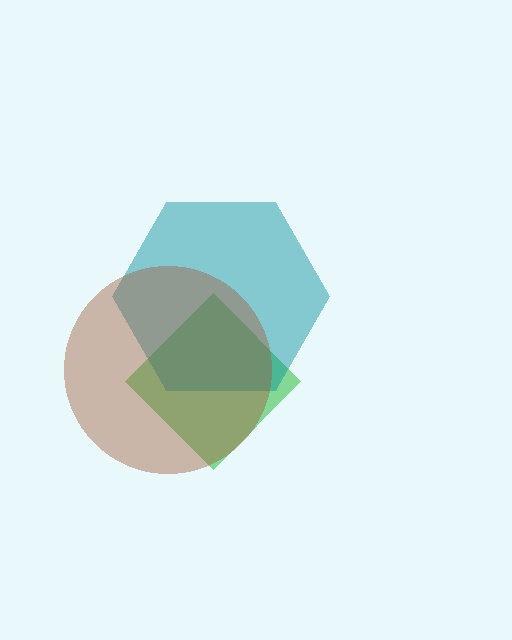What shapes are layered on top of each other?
The layered shapes are: a green diamond, a teal hexagon, a brown circle.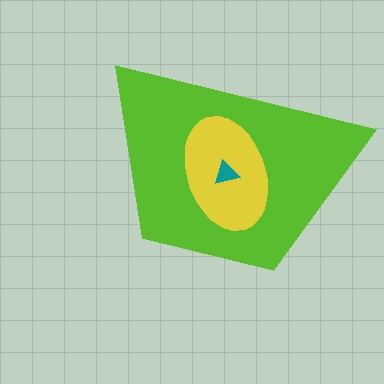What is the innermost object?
The teal triangle.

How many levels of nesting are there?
3.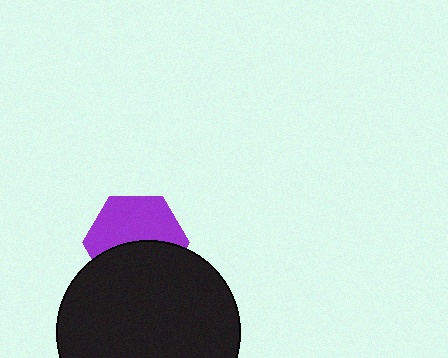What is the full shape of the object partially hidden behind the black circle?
The partially hidden object is a purple hexagon.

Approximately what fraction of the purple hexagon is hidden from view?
Roughly 46% of the purple hexagon is hidden behind the black circle.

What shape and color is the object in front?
The object in front is a black circle.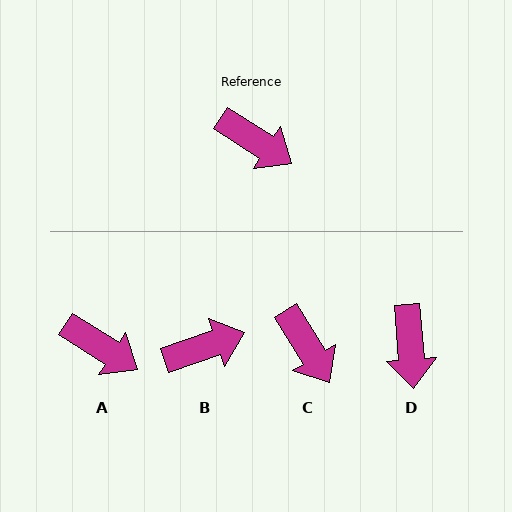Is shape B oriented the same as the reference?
No, it is off by about 51 degrees.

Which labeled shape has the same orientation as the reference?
A.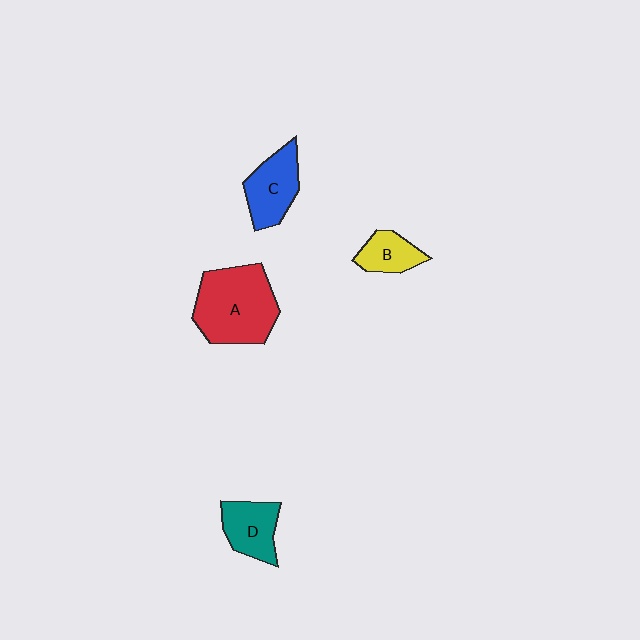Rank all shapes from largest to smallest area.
From largest to smallest: A (red), C (blue), D (teal), B (yellow).